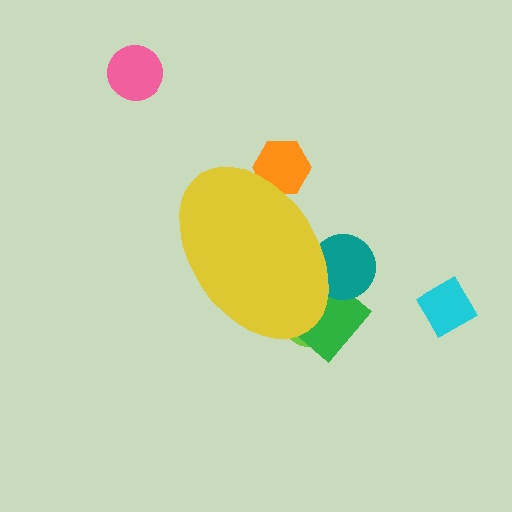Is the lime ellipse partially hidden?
Yes, the lime ellipse is partially hidden behind the yellow ellipse.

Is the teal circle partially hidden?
Yes, the teal circle is partially hidden behind the yellow ellipse.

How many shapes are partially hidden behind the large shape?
4 shapes are partially hidden.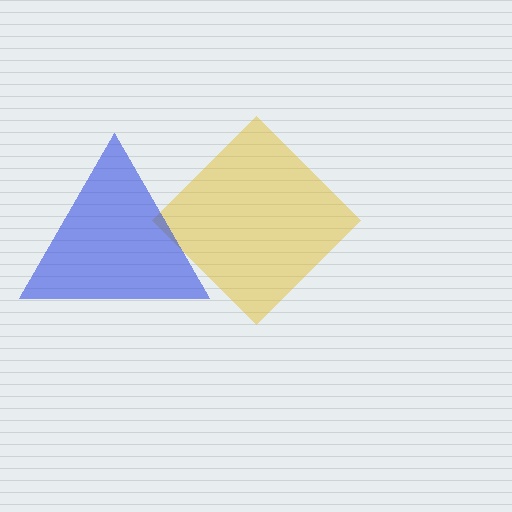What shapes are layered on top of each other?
The layered shapes are: a yellow diamond, a blue triangle.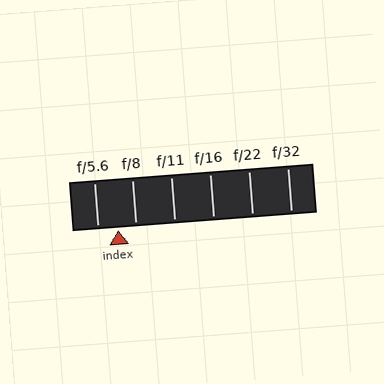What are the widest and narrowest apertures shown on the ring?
The widest aperture shown is f/5.6 and the narrowest is f/32.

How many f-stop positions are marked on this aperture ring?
There are 6 f-stop positions marked.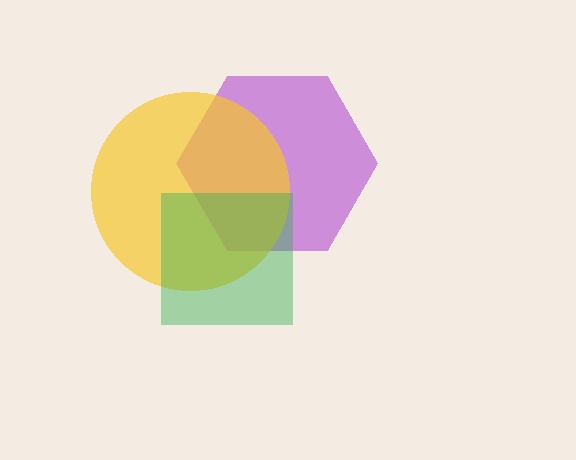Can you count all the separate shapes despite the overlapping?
Yes, there are 3 separate shapes.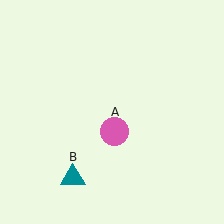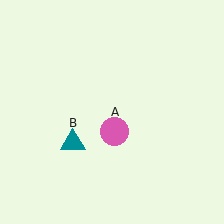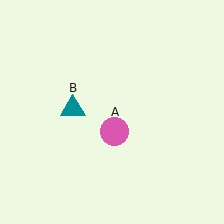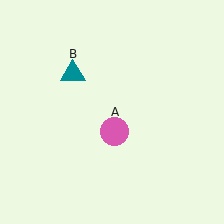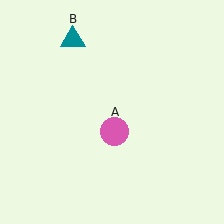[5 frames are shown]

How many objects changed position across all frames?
1 object changed position: teal triangle (object B).